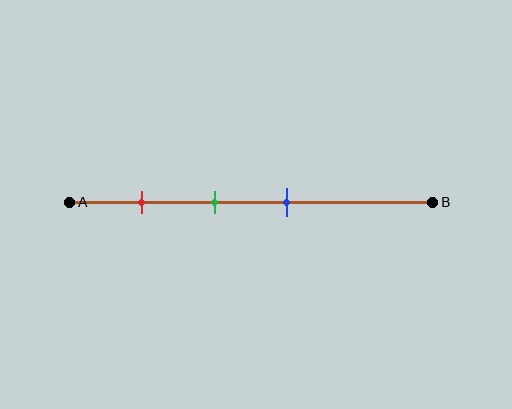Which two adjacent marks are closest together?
The green and blue marks are the closest adjacent pair.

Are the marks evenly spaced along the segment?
Yes, the marks are approximately evenly spaced.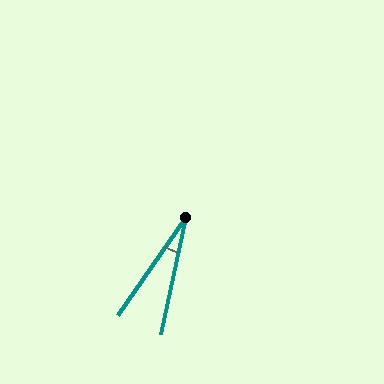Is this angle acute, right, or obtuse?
It is acute.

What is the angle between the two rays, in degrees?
Approximately 22 degrees.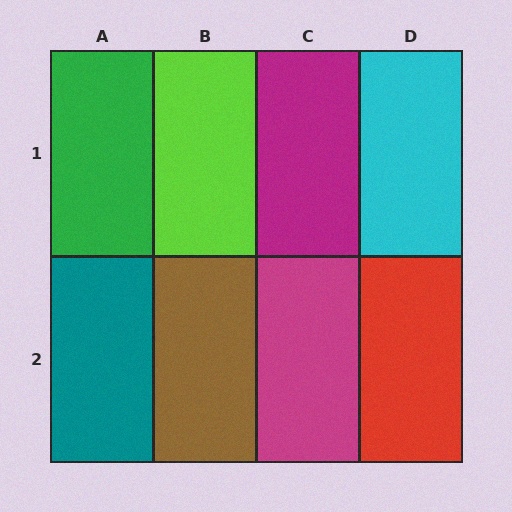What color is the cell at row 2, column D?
Red.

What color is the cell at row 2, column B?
Brown.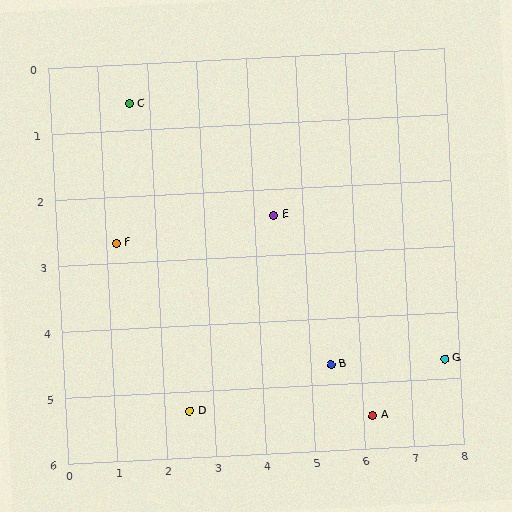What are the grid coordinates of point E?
Point E is at approximately (4.4, 2.4).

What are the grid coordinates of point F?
Point F is at approximately (1.2, 2.7).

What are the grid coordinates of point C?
Point C is at approximately (1.6, 0.6).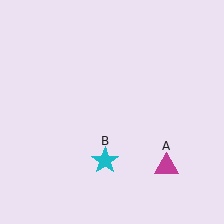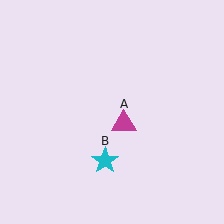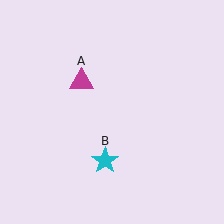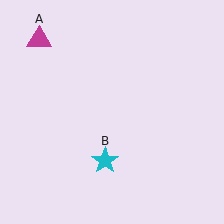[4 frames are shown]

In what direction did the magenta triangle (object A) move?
The magenta triangle (object A) moved up and to the left.